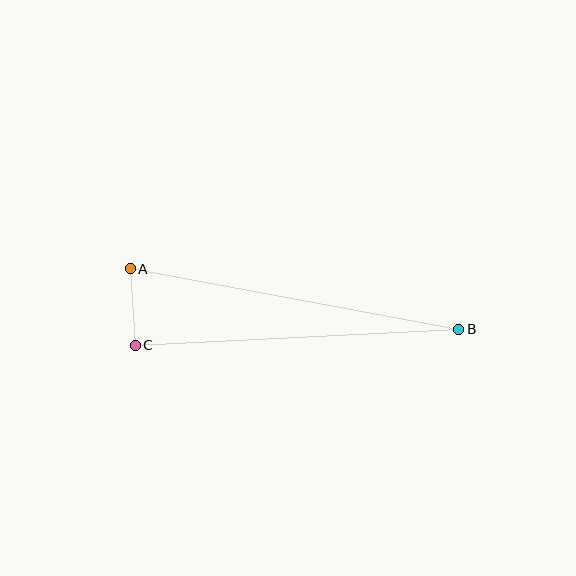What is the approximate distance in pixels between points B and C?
The distance between B and C is approximately 324 pixels.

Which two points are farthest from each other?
Points A and B are farthest from each other.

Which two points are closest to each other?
Points A and C are closest to each other.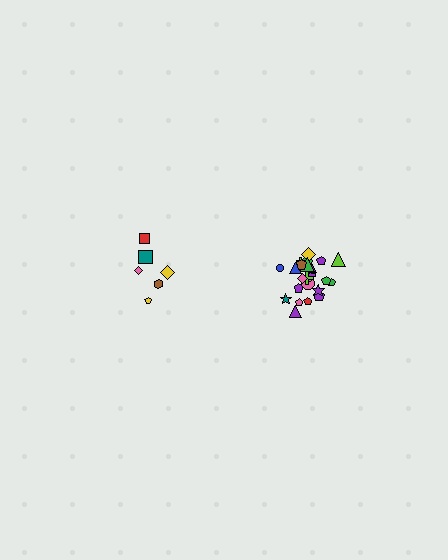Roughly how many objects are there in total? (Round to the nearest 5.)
Roughly 30 objects in total.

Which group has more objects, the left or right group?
The right group.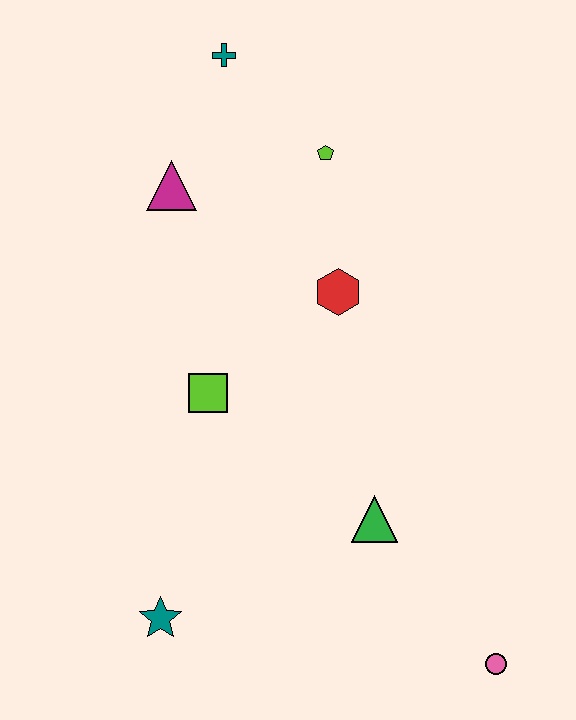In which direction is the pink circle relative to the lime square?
The pink circle is to the right of the lime square.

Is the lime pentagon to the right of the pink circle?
No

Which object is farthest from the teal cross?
The pink circle is farthest from the teal cross.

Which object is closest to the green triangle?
The pink circle is closest to the green triangle.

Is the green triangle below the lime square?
Yes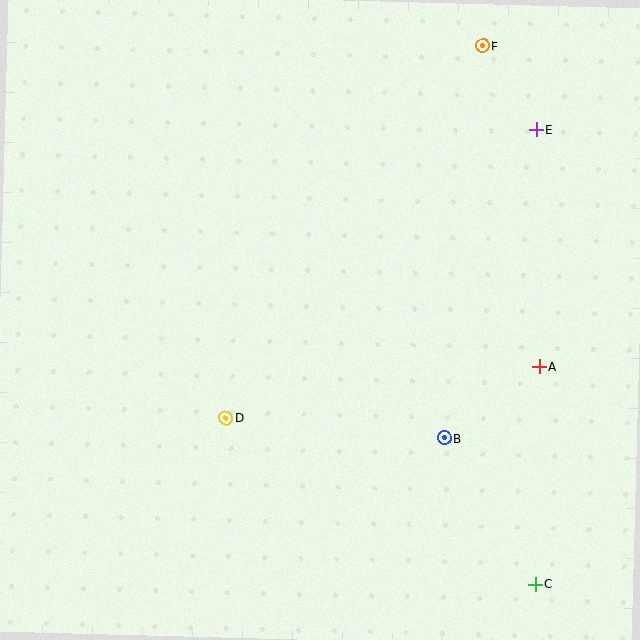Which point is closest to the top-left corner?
Point D is closest to the top-left corner.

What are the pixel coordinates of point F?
Point F is at (483, 46).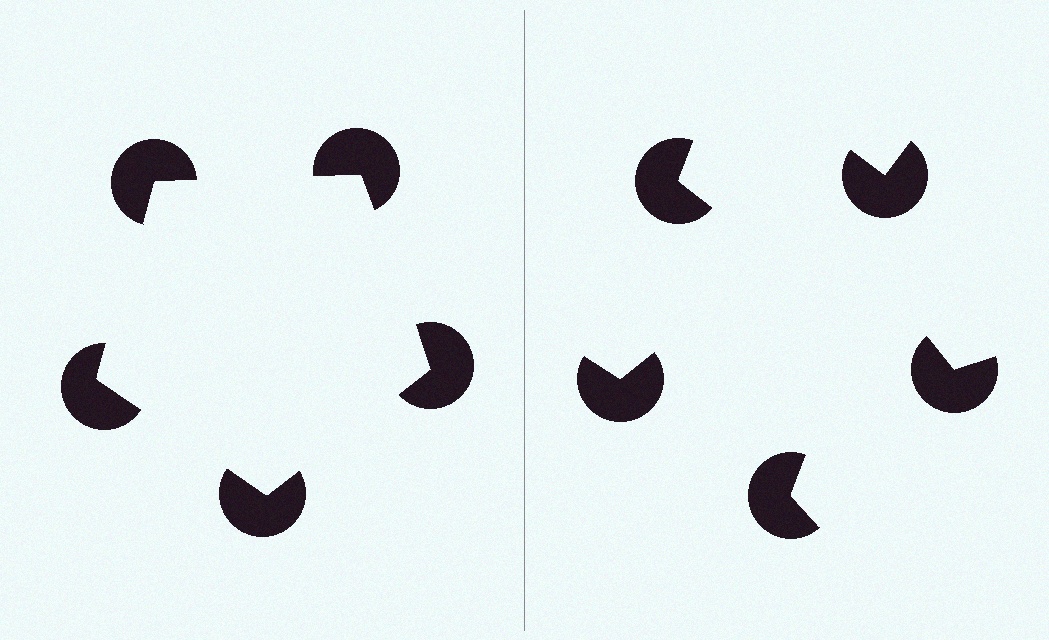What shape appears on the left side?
An illusory pentagon.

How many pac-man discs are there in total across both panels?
10 — 5 on each side.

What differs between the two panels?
The pac-man discs are positioned identically on both sides; only the wedge orientations differ. On the left they align to a pentagon; on the right they are misaligned.